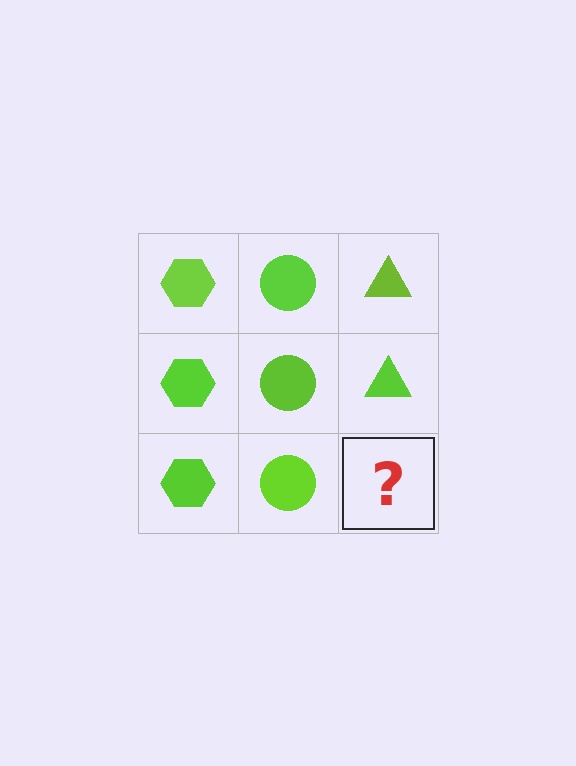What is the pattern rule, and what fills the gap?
The rule is that each column has a consistent shape. The gap should be filled with a lime triangle.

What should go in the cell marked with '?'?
The missing cell should contain a lime triangle.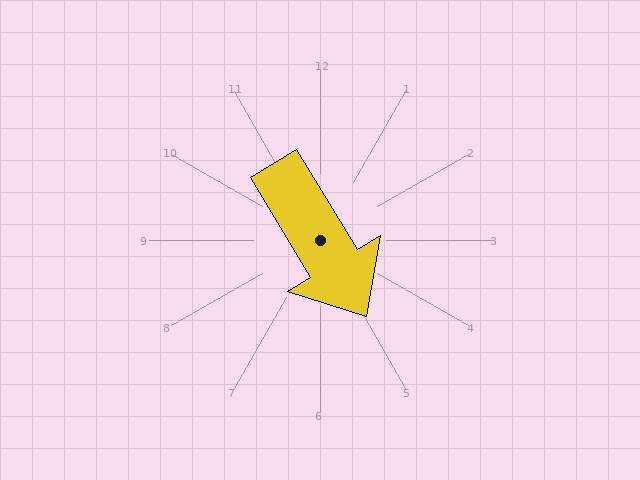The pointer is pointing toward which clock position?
Roughly 5 o'clock.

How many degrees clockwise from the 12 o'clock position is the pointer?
Approximately 149 degrees.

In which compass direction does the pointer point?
Southeast.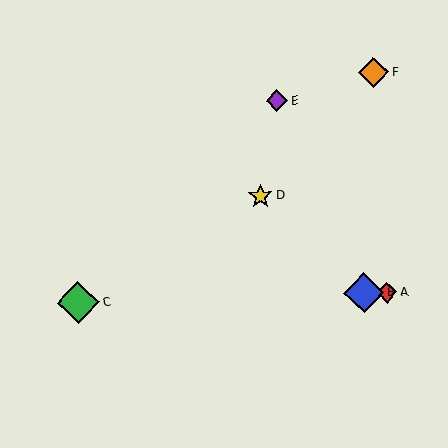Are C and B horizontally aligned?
Yes, both are at y≈303.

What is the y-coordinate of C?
Object C is at y≈303.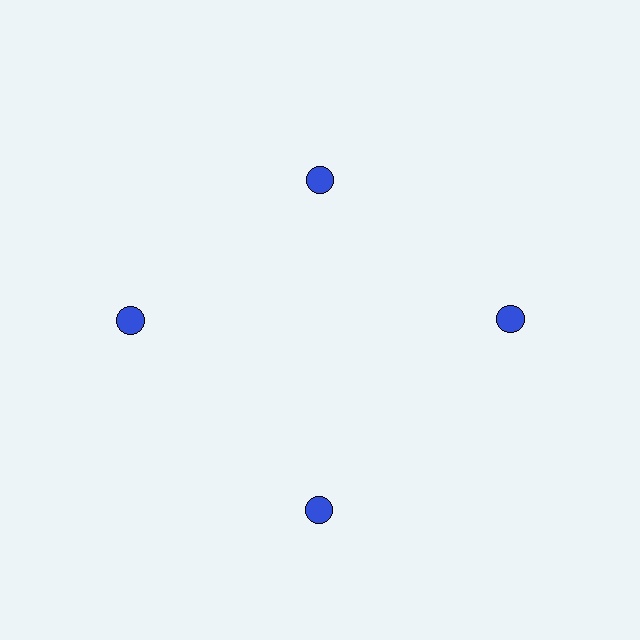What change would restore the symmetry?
The symmetry would be restored by moving it outward, back onto the ring so that all 4 circles sit at equal angles and equal distance from the center.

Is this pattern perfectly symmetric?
No. The 4 blue circles are arranged in a ring, but one element near the 12 o'clock position is pulled inward toward the center, breaking the 4-fold rotational symmetry.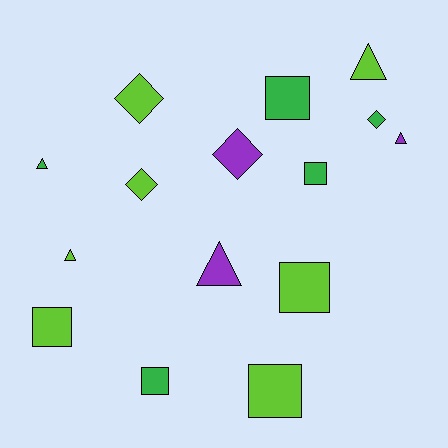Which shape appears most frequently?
Square, with 6 objects.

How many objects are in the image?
There are 15 objects.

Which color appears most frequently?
Lime, with 7 objects.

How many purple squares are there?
There are no purple squares.